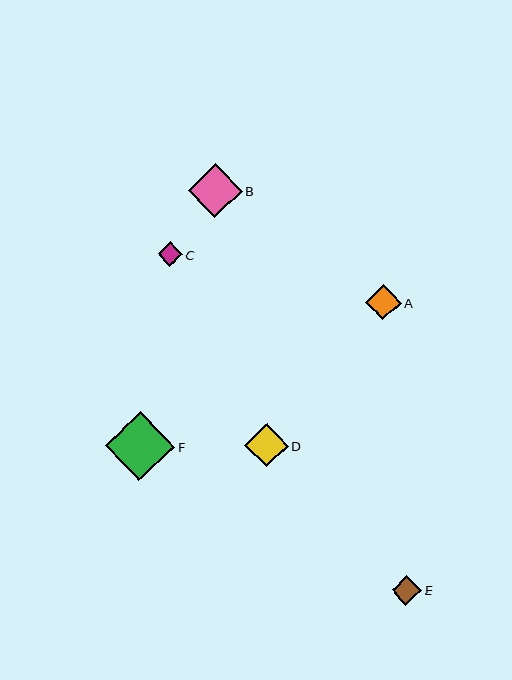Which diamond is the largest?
Diamond F is the largest with a size of approximately 69 pixels.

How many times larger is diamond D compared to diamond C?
Diamond D is approximately 1.8 times the size of diamond C.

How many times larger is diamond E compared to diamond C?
Diamond E is approximately 1.2 times the size of diamond C.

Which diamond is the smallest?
Diamond C is the smallest with a size of approximately 24 pixels.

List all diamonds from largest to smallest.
From largest to smallest: F, B, D, A, E, C.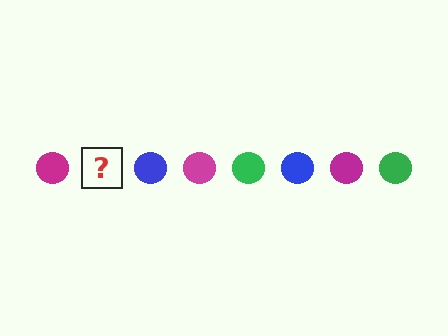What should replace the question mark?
The question mark should be replaced with a green circle.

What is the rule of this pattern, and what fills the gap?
The rule is that the pattern cycles through magenta, green, blue circles. The gap should be filled with a green circle.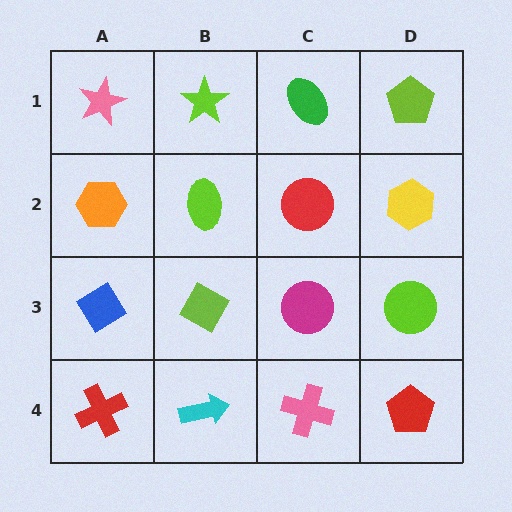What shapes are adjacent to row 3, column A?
An orange hexagon (row 2, column A), a red cross (row 4, column A), a lime diamond (row 3, column B).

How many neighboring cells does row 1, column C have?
3.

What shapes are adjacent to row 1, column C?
A red circle (row 2, column C), a lime star (row 1, column B), a lime pentagon (row 1, column D).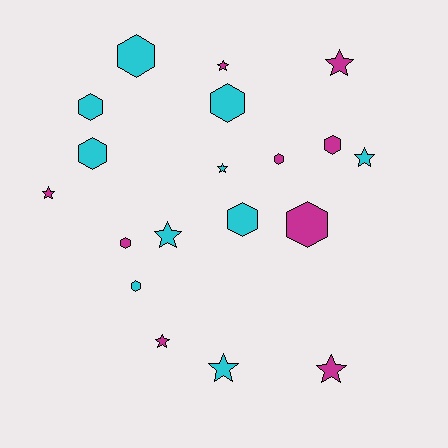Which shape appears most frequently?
Hexagon, with 10 objects.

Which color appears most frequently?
Cyan, with 10 objects.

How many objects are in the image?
There are 19 objects.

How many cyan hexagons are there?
There are 6 cyan hexagons.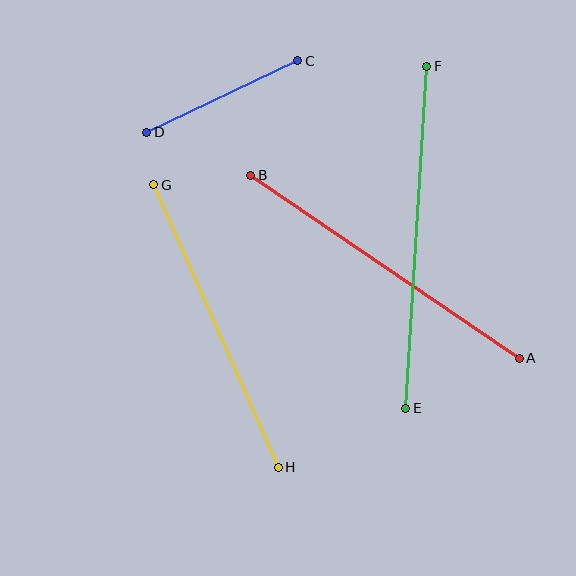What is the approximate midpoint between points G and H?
The midpoint is at approximately (216, 326) pixels.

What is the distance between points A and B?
The distance is approximately 325 pixels.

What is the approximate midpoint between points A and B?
The midpoint is at approximately (385, 267) pixels.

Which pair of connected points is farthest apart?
Points E and F are farthest apart.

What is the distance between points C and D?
The distance is approximately 167 pixels.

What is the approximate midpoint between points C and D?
The midpoint is at approximately (222, 96) pixels.